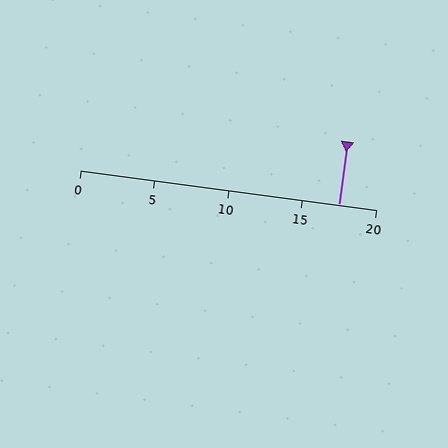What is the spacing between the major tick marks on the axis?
The major ticks are spaced 5 apart.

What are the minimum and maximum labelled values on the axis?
The axis runs from 0 to 20.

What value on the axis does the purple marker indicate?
The marker indicates approximately 17.5.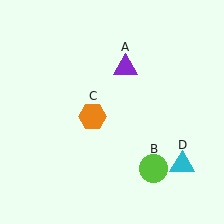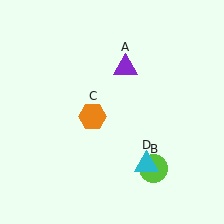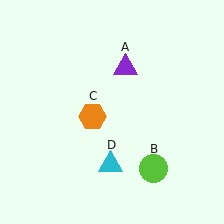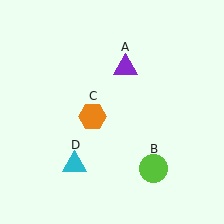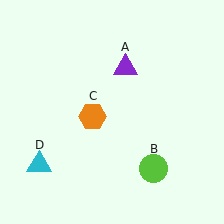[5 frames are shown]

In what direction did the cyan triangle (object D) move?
The cyan triangle (object D) moved left.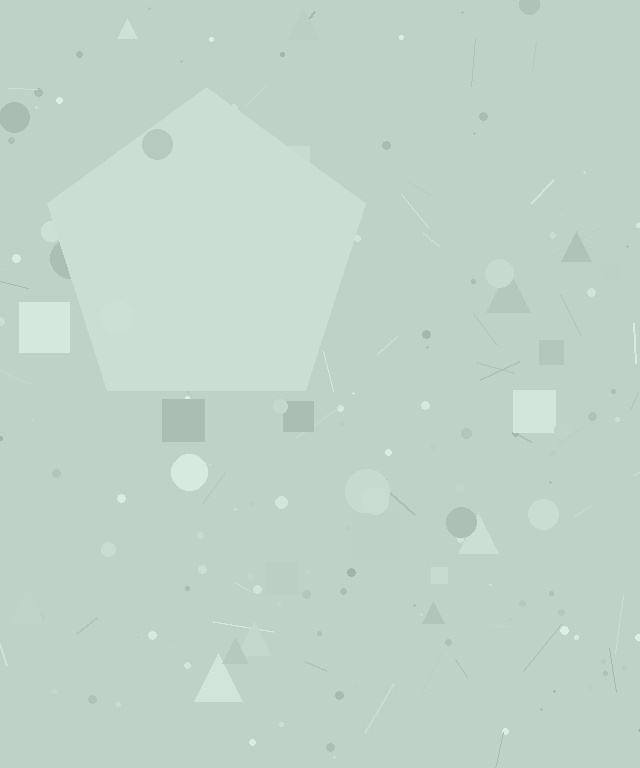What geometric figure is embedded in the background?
A pentagon is embedded in the background.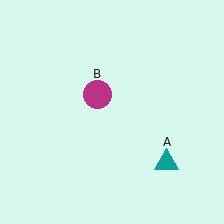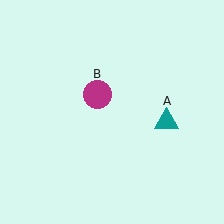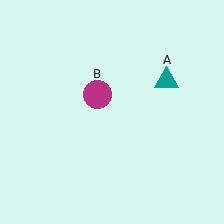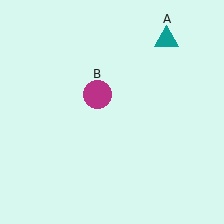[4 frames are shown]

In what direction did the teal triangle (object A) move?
The teal triangle (object A) moved up.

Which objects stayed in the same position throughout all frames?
Magenta circle (object B) remained stationary.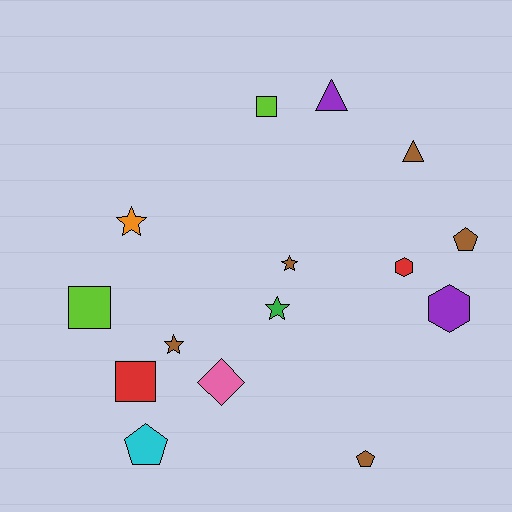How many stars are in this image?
There are 4 stars.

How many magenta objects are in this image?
There are no magenta objects.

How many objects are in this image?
There are 15 objects.